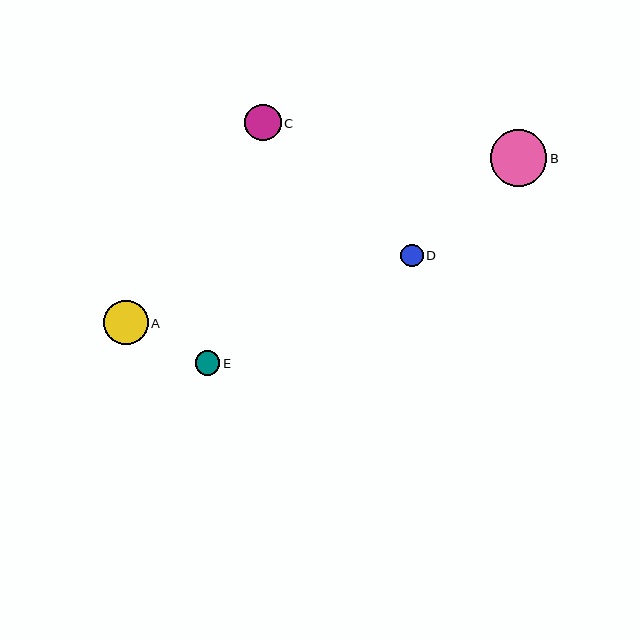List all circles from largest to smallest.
From largest to smallest: B, A, C, E, D.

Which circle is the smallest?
Circle D is the smallest with a size of approximately 23 pixels.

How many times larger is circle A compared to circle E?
Circle A is approximately 1.8 times the size of circle E.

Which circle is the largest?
Circle B is the largest with a size of approximately 56 pixels.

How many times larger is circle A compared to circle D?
Circle A is approximately 2.0 times the size of circle D.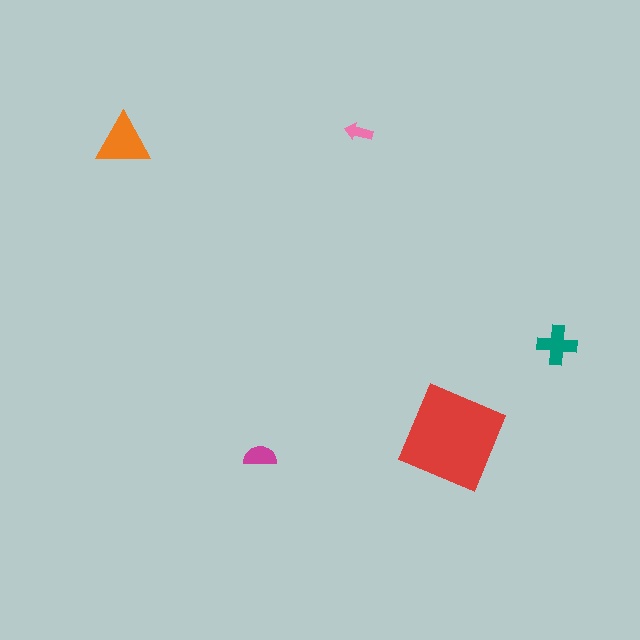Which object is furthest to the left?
The orange triangle is leftmost.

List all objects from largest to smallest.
The red diamond, the orange triangle, the teal cross, the magenta semicircle, the pink arrow.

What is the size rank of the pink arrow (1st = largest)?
5th.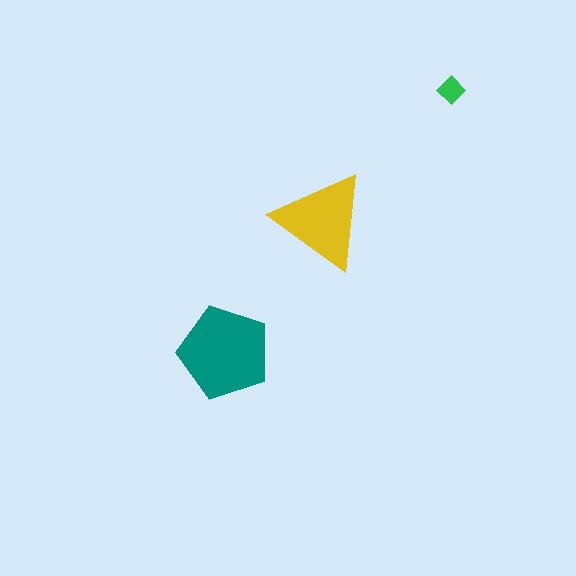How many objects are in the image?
There are 3 objects in the image.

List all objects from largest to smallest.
The teal pentagon, the yellow triangle, the green diamond.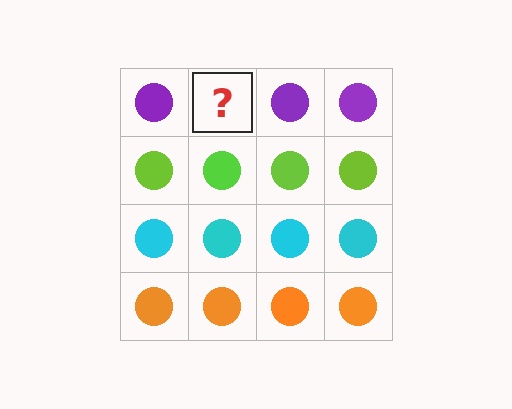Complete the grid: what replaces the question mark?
The question mark should be replaced with a purple circle.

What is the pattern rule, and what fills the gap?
The rule is that each row has a consistent color. The gap should be filled with a purple circle.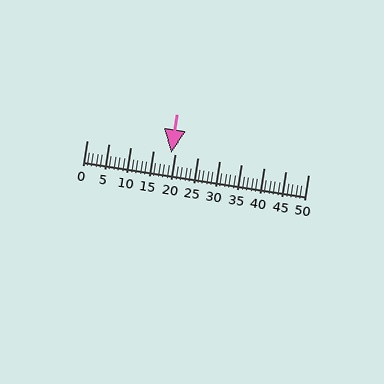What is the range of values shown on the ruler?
The ruler shows values from 0 to 50.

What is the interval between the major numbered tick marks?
The major tick marks are spaced 5 units apart.